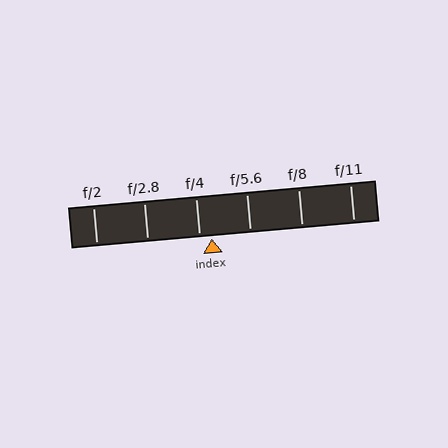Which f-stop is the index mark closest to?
The index mark is closest to f/4.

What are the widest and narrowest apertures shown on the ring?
The widest aperture shown is f/2 and the narrowest is f/11.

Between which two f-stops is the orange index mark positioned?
The index mark is between f/4 and f/5.6.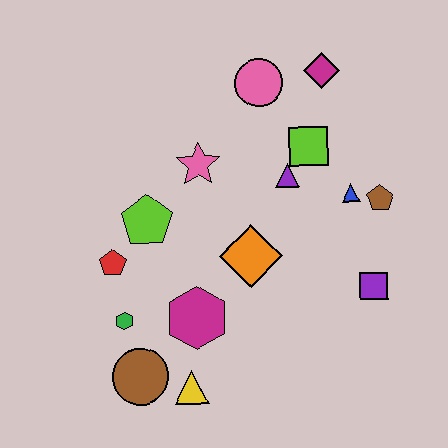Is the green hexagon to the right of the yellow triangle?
No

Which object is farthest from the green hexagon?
The magenta diamond is farthest from the green hexagon.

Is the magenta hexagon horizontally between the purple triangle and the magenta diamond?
No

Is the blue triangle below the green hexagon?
No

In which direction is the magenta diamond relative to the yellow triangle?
The magenta diamond is above the yellow triangle.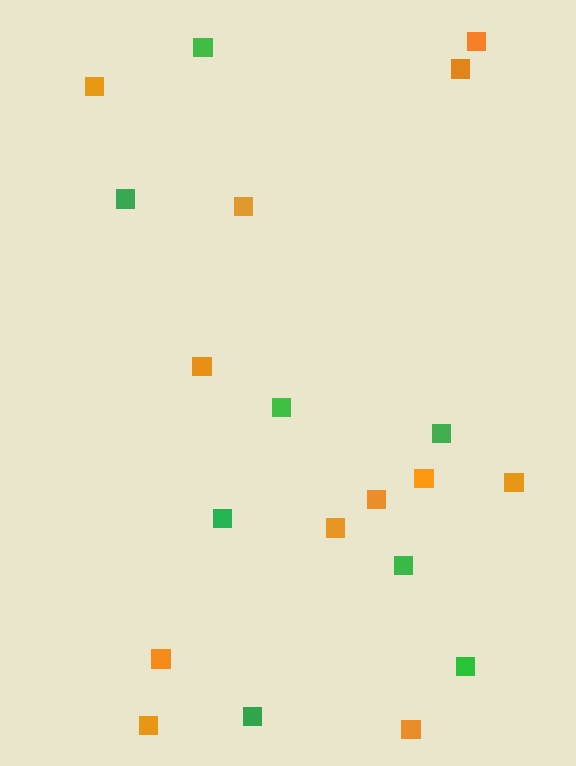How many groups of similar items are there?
There are 2 groups: one group of green squares (8) and one group of orange squares (12).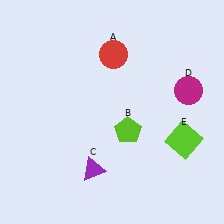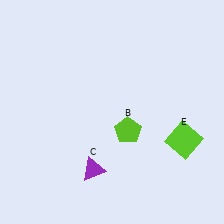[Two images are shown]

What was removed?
The red circle (A), the magenta circle (D) were removed in Image 2.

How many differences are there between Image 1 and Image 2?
There are 2 differences between the two images.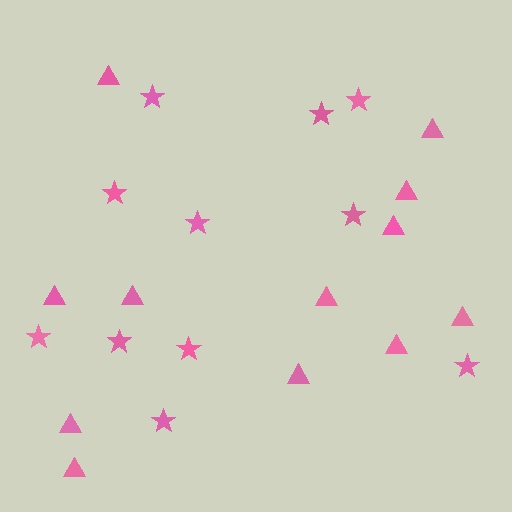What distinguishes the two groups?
There are 2 groups: one group of stars (11) and one group of triangles (12).